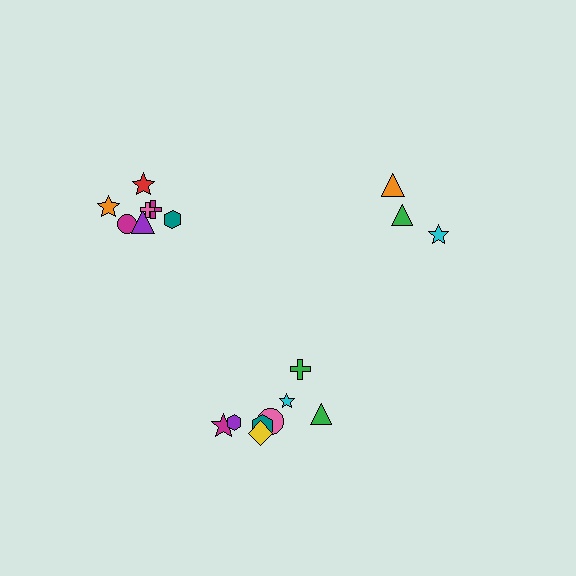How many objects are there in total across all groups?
There are 18 objects.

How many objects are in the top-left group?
There are 7 objects.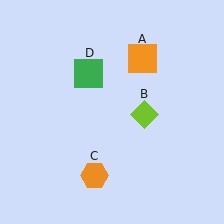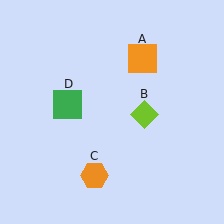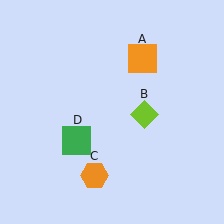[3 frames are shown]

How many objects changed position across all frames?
1 object changed position: green square (object D).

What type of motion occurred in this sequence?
The green square (object D) rotated counterclockwise around the center of the scene.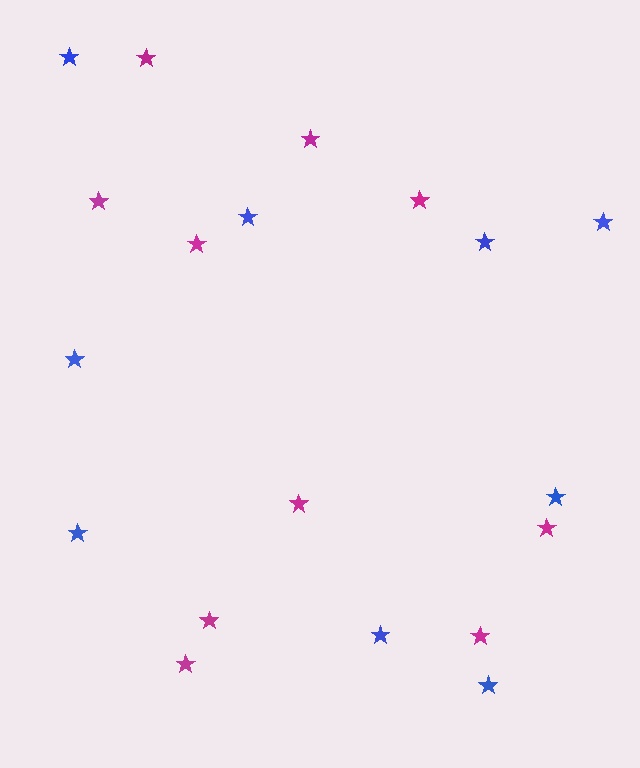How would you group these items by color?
There are 2 groups: one group of magenta stars (10) and one group of blue stars (9).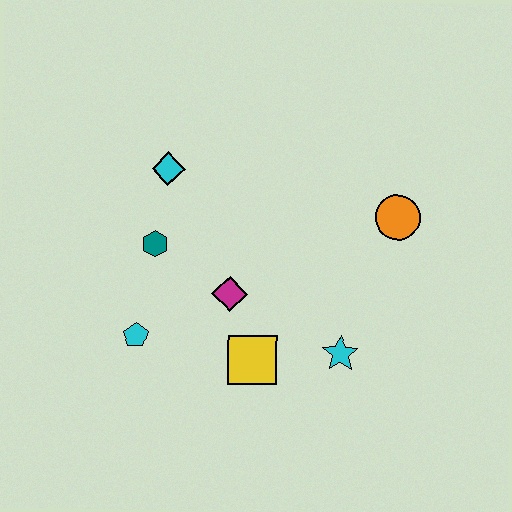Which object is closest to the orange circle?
The cyan star is closest to the orange circle.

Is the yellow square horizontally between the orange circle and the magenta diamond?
Yes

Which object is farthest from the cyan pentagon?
The orange circle is farthest from the cyan pentagon.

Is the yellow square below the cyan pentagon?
Yes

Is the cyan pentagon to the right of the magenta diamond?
No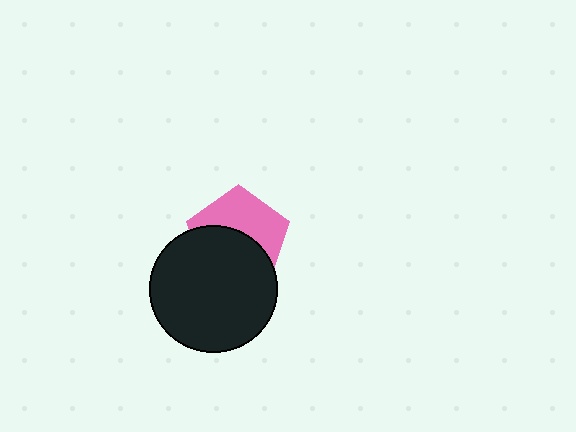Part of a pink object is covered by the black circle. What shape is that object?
It is a pentagon.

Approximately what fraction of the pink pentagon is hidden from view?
Roughly 52% of the pink pentagon is hidden behind the black circle.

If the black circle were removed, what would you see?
You would see the complete pink pentagon.